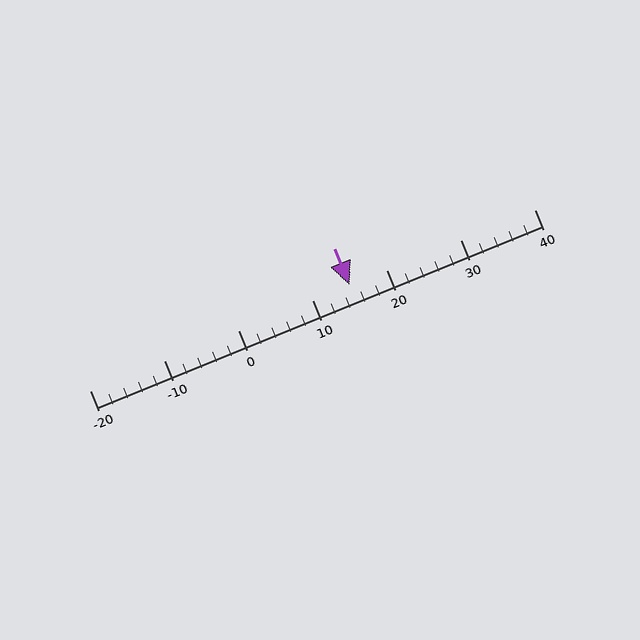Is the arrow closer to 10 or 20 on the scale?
The arrow is closer to 20.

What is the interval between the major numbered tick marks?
The major tick marks are spaced 10 units apart.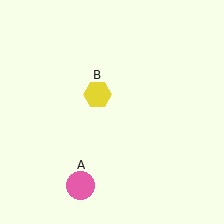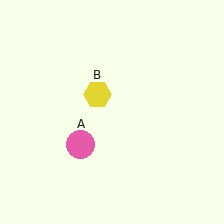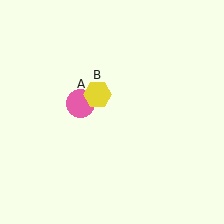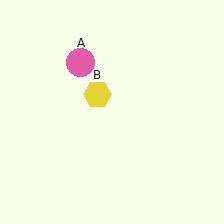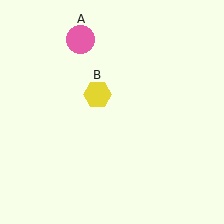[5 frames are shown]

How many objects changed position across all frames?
1 object changed position: pink circle (object A).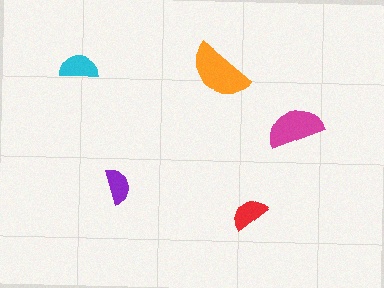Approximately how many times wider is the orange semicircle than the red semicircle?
About 1.5 times wider.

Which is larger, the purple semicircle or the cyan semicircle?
The cyan one.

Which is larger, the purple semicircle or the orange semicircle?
The orange one.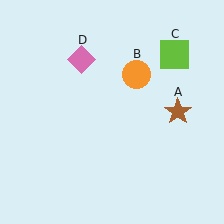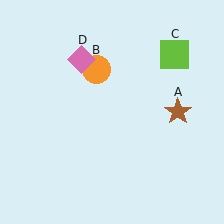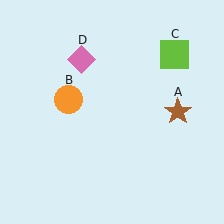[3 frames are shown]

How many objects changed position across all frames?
1 object changed position: orange circle (object B).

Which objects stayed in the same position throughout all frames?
Brown star (object A) and lime square (object C) and pink diamond (object D) remained stationary.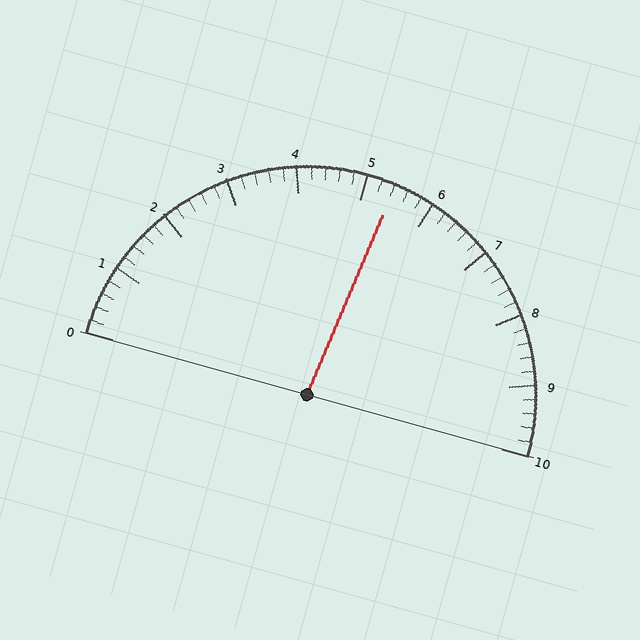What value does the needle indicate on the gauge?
The needle indicates approximately 5.4.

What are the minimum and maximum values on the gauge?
The gauge ranges from 0 to 10.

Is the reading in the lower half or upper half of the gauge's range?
The reading is in the upper half of the range (0 to 10).